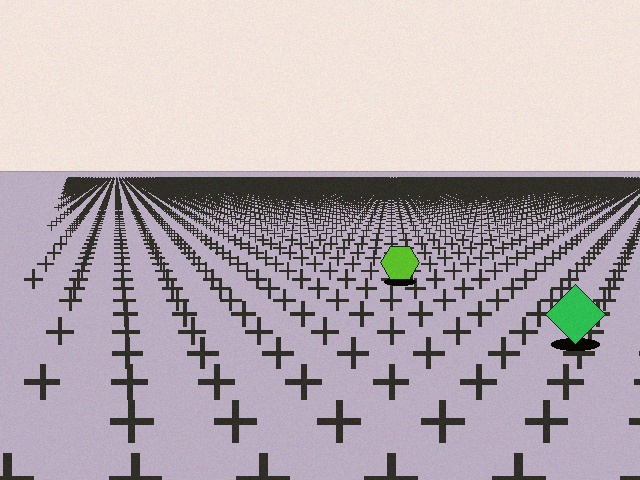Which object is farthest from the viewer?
The lime hexagon is farthest from the viewer. It appears smaller and the ground texture around it is denser.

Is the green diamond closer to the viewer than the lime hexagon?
Yes. The green diamond is closer — you can tell from the texture gradient: the ground texture is coarser near it.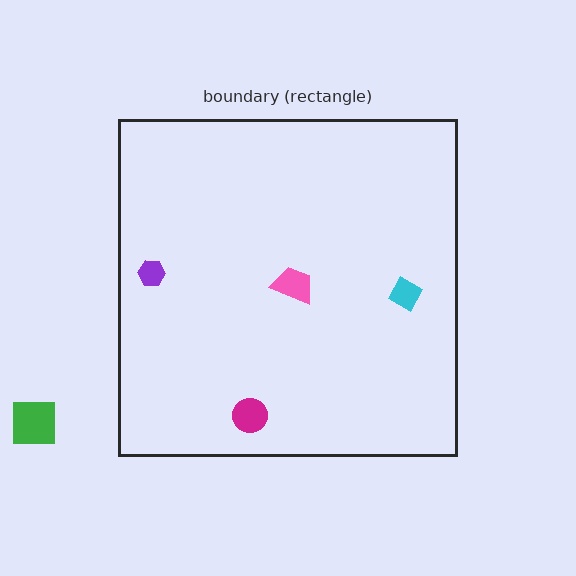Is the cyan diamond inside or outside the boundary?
Inside.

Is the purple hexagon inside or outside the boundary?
Inside.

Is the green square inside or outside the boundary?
Outside.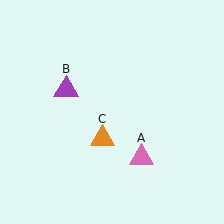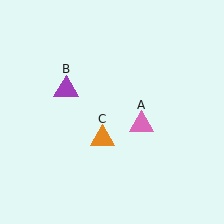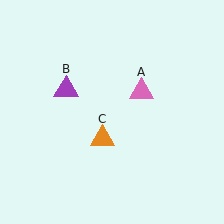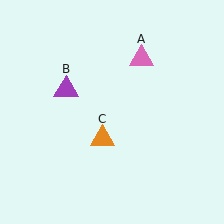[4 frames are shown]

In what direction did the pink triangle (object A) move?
The pink triangle (object A) moved up.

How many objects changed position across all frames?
1 object changed position: pink triangle (object A).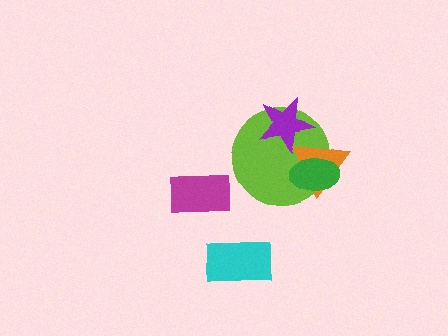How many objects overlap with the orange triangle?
3 objects overlap with the orange triangle.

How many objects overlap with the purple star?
2 objects overlap with the purple star.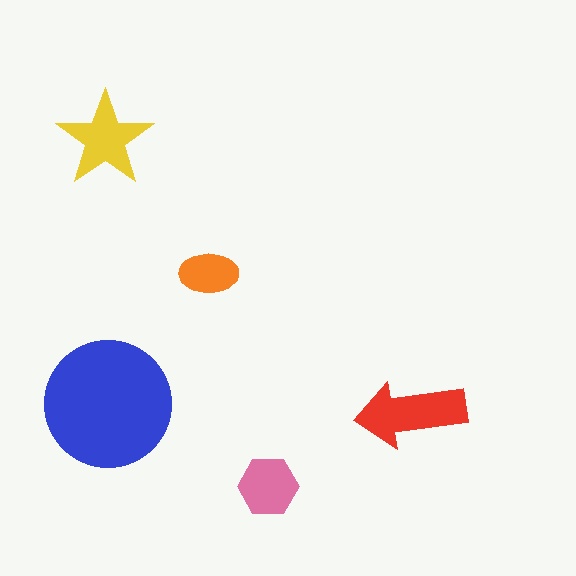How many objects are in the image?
There are 5 objects in the image.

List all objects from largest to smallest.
The blue circle, the red arrow, the yellow star, the pink hexagon, the orange ellipse.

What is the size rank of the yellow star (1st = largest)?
3rd.